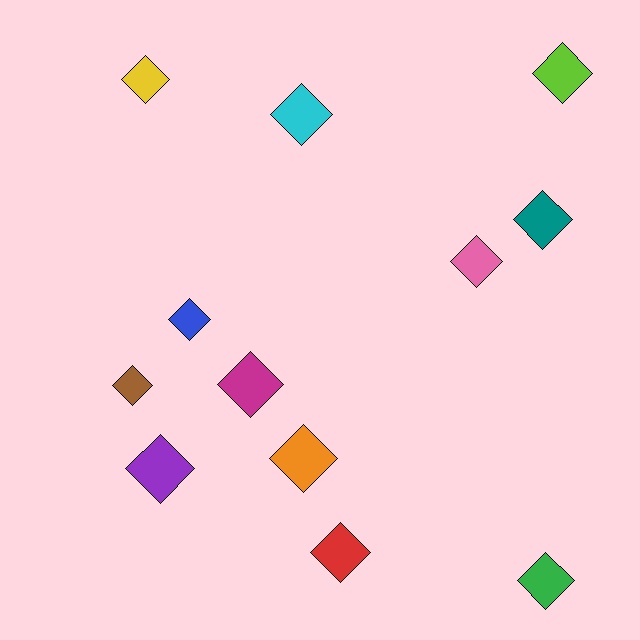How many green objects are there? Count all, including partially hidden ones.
There is 1 green object.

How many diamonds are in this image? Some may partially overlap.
There are 12 diamonds.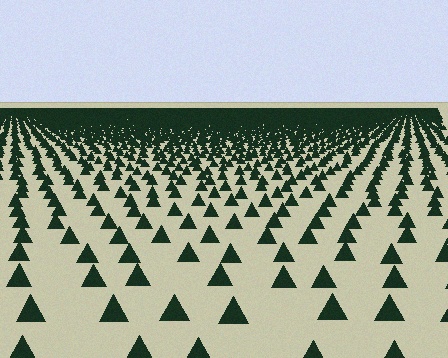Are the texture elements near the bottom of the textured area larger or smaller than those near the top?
Larger. Near the bottom, elements are closer to the viewer and appear at a bigger on-screen size.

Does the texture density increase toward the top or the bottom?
Density increases toward the top.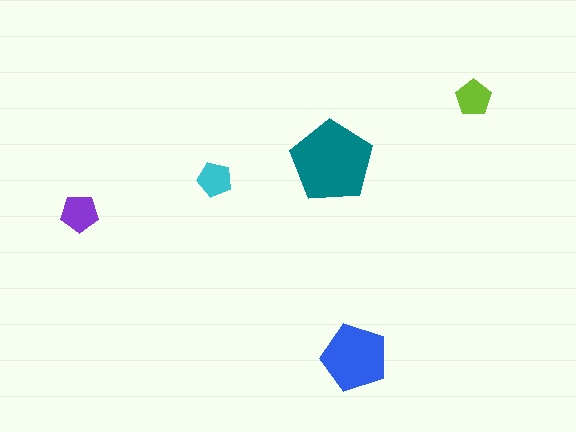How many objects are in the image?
There are 5 objects in the image.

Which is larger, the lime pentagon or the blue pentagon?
The blue one.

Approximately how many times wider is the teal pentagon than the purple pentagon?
About 2 times wider.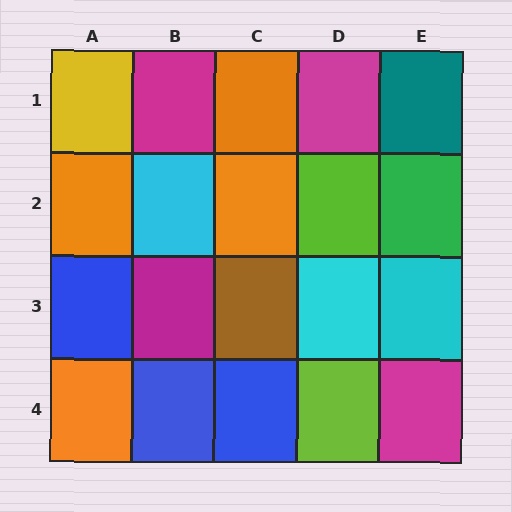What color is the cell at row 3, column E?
Cyan.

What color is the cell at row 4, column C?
Blue.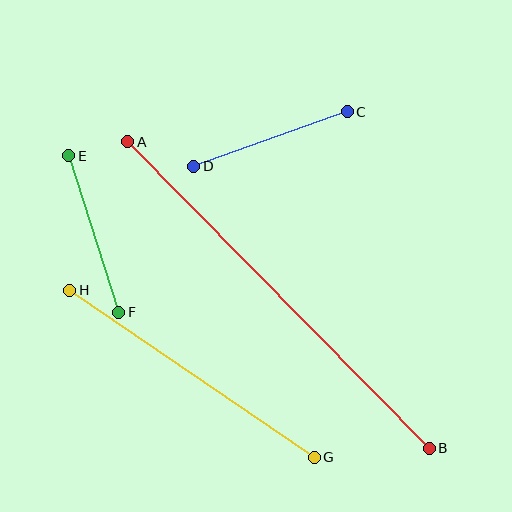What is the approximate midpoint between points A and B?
The midpoint is at approximately (278, 295) pixels.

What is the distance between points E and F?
The distance is approximately 164 pixels.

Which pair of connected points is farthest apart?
Points A and B are farthest apart.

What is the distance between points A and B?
The distance is approximately 430 pixels.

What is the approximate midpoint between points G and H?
The midpoint is at approximately (192, 374) pixels.